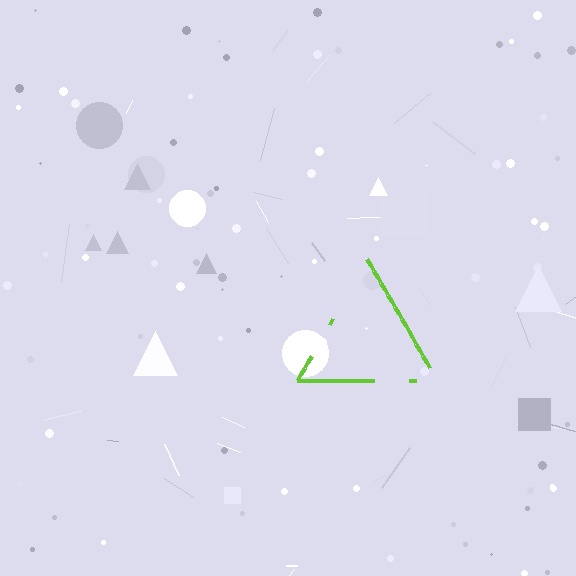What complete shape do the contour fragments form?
The contour fragments form a triangle.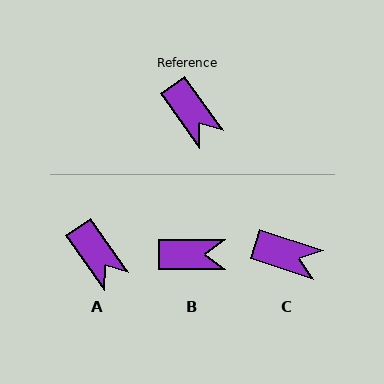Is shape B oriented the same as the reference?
No, it is off by about 55 degrees.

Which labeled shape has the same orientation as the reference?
A.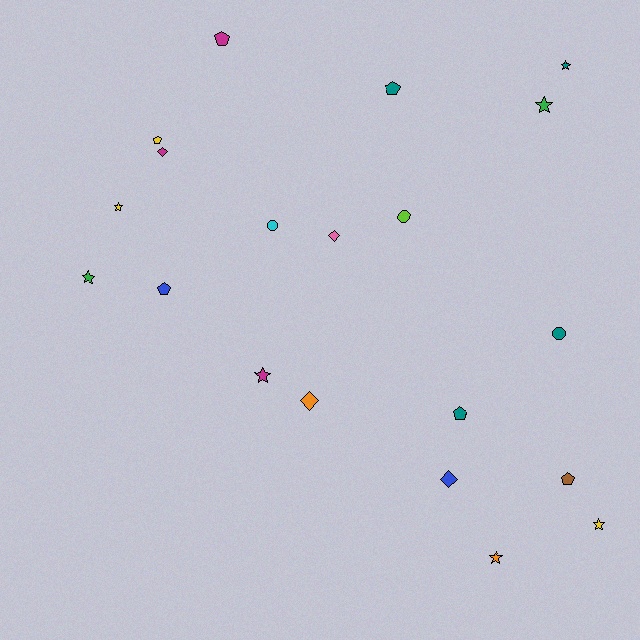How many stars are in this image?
There are 7 stars.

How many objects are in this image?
There are 20 objects.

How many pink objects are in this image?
There is 1 pink object.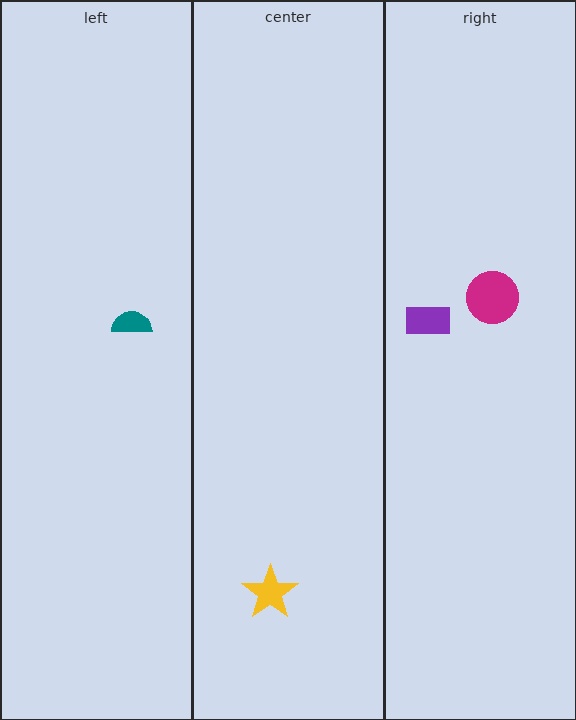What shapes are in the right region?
The purple rectangle, the magenta circle.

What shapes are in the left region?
The teal semicircle.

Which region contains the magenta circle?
The right region.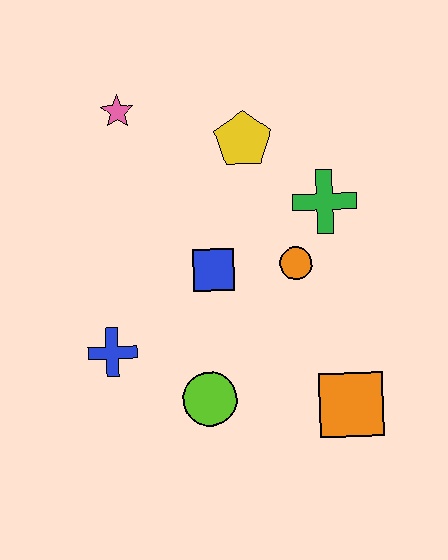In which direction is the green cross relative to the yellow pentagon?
The green cross is to the right of the yellow pentagon.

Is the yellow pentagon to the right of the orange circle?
No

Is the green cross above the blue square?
Yes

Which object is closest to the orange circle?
The green cross is closest to the orange circle.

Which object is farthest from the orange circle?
The pink star is farthest from the orange circle.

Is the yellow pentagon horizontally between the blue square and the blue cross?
No